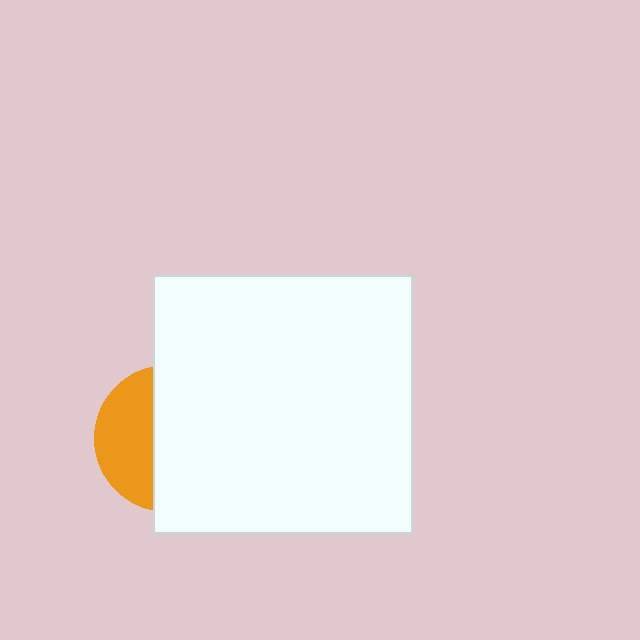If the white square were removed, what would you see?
You would see the complete orange circle.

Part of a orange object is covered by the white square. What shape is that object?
It is a circle.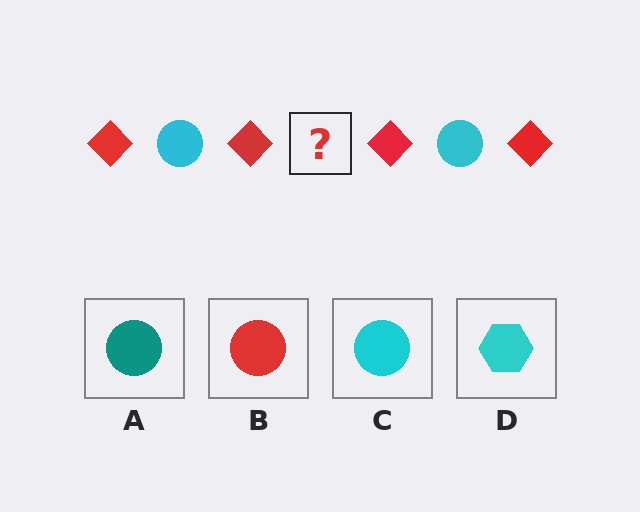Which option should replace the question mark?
Option C.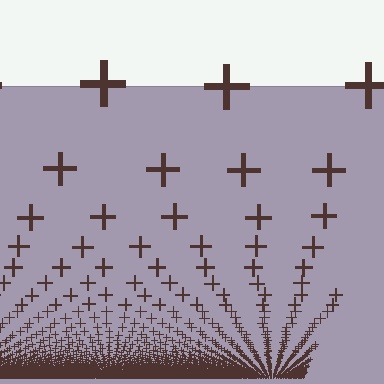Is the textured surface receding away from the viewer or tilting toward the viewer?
The surface appears to tilt toward the viewer. Texture elements get larger and sparser toward the top.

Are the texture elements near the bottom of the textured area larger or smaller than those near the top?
Smaller. The gradient is inverted — elements near the bottom are smaller and denser.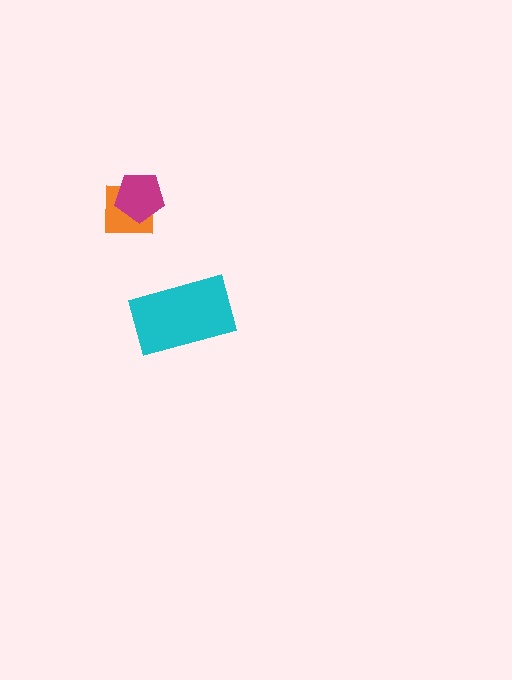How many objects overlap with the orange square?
1 object overlaps with the orange square.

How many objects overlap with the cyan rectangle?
0 objects overlap with the cyan rectangle.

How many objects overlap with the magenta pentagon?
1 object overlaps with the magenta pentagon.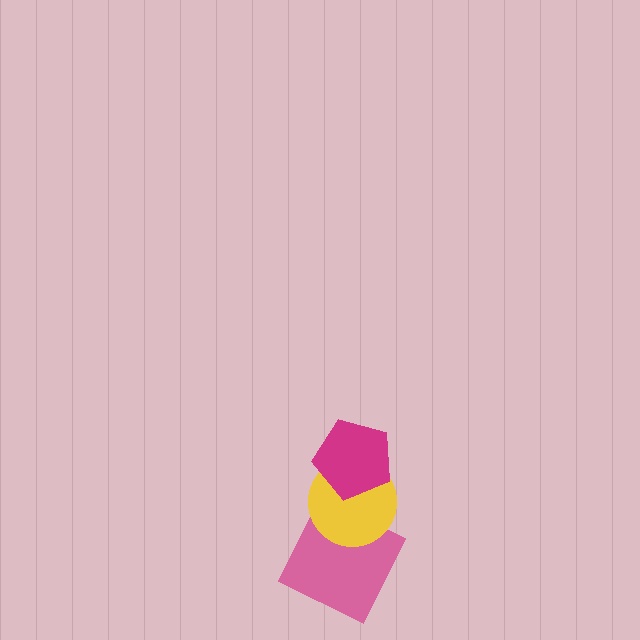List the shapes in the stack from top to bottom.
From top to bottom: the magenta pentagon, the yellow circle, the pink square.